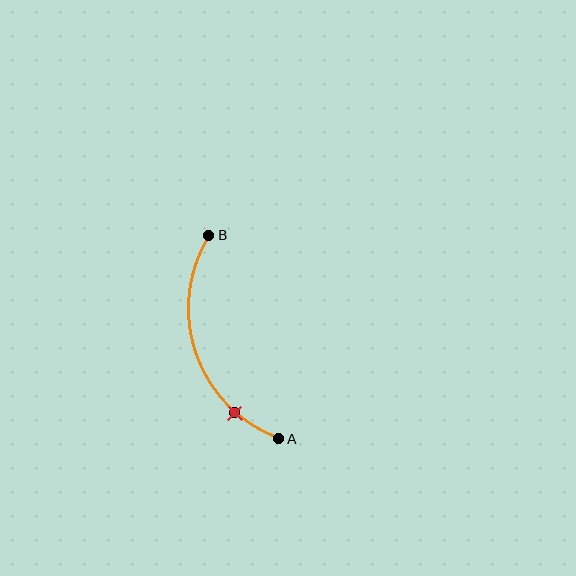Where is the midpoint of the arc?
The arc midpoint is the point on the curve farthest from the straight line joining A and B. It sits to the left of that line.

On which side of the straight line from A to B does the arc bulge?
The arc bulges to the left of the straight line connecting A and B.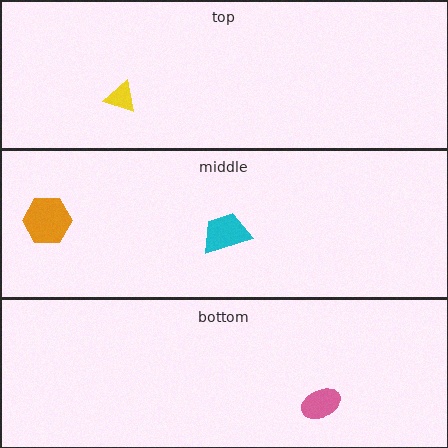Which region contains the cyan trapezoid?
The middle region.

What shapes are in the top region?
The yellow triangle.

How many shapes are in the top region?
1.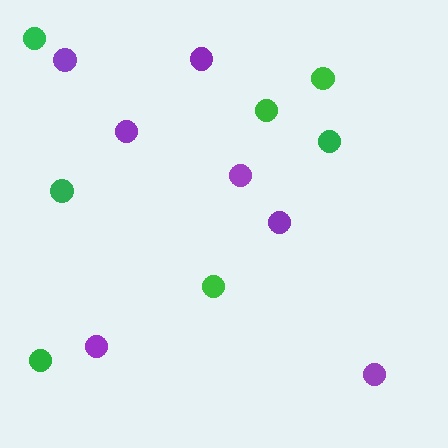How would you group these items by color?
There are 2 groups: one group of green circles (7) and one group of purple circles (7).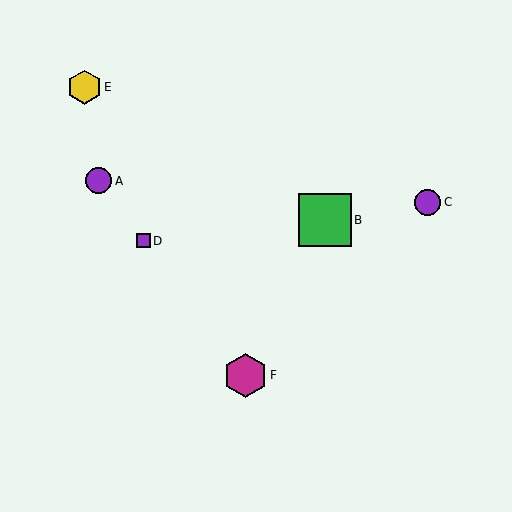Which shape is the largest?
The green square (labeled B) is the largest.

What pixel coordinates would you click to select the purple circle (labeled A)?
Click at (99, 181) to select the purple circle A.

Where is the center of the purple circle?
The center of the purple circle is at (428, 202).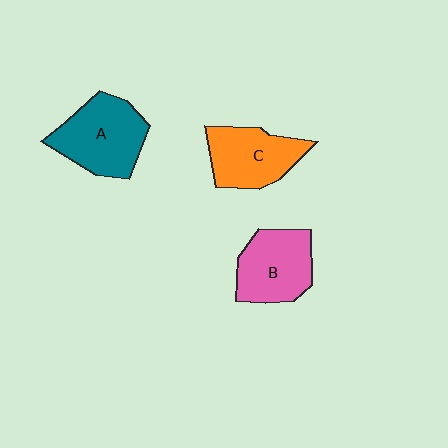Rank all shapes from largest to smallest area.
From largest to smallest: A (teal), B (pink), C (orange).